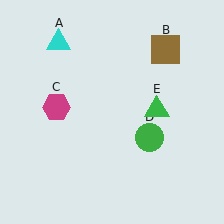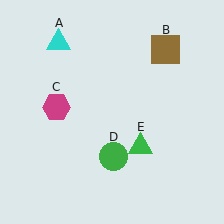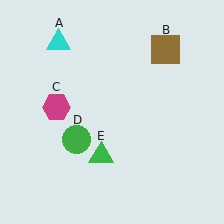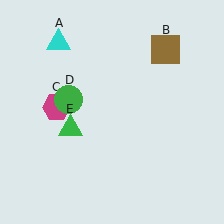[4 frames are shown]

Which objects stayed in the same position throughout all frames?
Cyan triangle (object A) and brown square (object B) and magenta hexagon (object C) remained stationary.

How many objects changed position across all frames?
2 objects changed position: green circle (object D), green triangle (object E).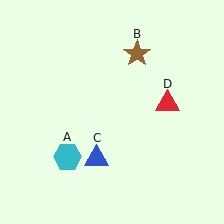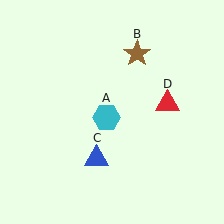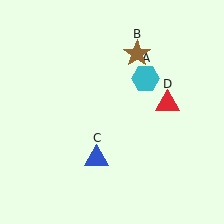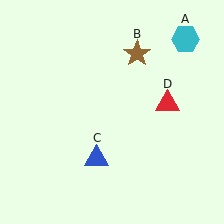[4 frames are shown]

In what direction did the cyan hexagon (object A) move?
The cyan hexagon (object A) moved up and to the right.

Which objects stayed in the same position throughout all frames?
Brown star (object B) and blue triangle (object C) and red triangle (object D) remained stationary.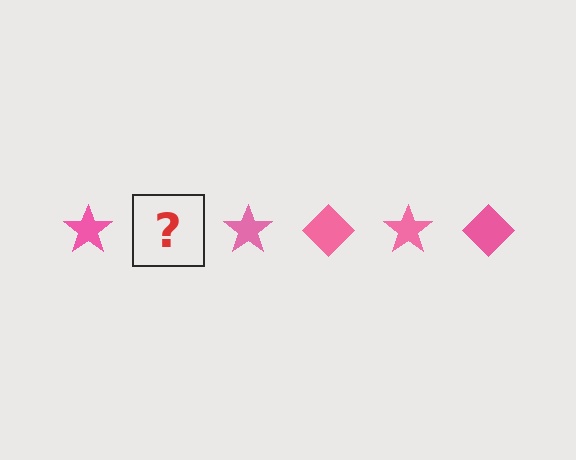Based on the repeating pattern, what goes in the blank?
The blank should be a pink diamond.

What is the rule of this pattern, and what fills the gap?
The rule is that the pattern cycles through star, diamond shapes in pink. The gap should be filled with a pink diamond.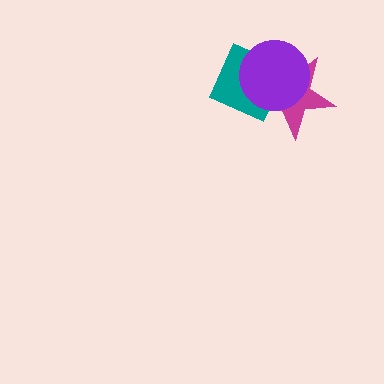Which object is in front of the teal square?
The purple circle is in front of the teal square.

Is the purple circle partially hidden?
No, no other shape covers it.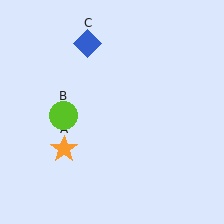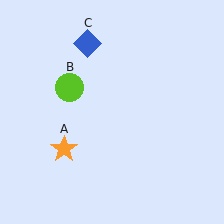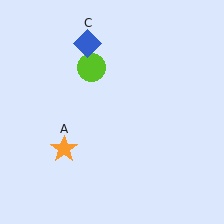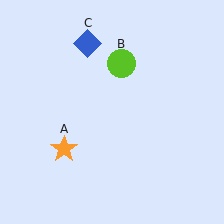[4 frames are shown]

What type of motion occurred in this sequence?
The lime circle (object B) rotated clockwise around the center of the scene.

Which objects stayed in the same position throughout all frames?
Orange star (object A) and blue diamond (object C) remained stationary.